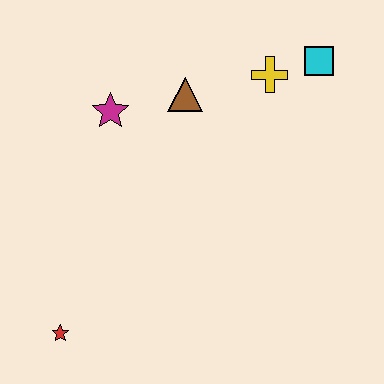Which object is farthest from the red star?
The cyan square is farthest from the red star.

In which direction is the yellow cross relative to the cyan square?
The yellow cross is to the left of the cyan square.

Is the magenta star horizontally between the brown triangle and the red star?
Yes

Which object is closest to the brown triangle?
The magenta star is closest to the brown triangle.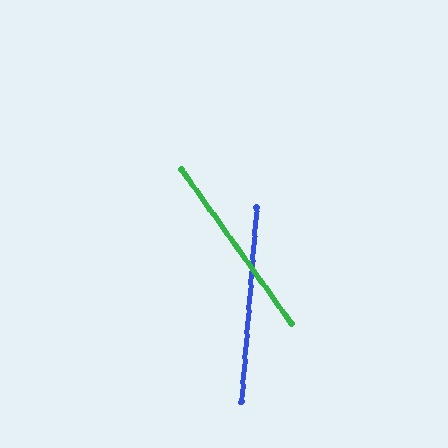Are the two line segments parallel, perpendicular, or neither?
Neither parallel nor perpendicular — they differ by about 40°.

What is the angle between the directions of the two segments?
Approximately 40 degrees.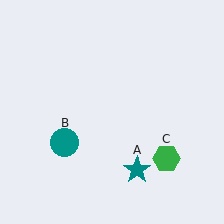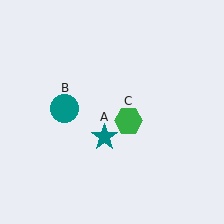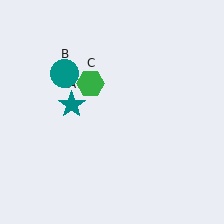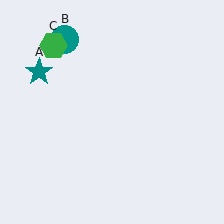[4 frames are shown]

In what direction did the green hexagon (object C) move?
The green hexagon (object C) moved up and to the left.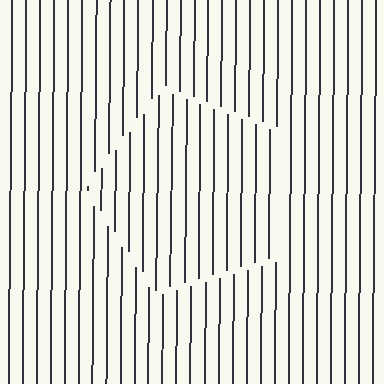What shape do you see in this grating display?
An illusory pentagon. The interior of the shape contains the same grating, shifted by half a period — the contour is defined by the phase discontinuity where line-ends from the inner and outer gratings abut.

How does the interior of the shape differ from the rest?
The interior of the shape contains the same grating, shifted by half a period — the contour is defined by the phase discontinuity where line-ends from the inner and outer gratings abut.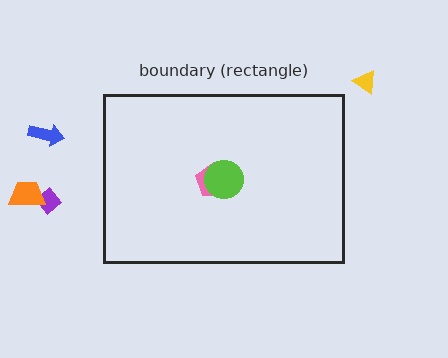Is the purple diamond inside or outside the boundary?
Outside.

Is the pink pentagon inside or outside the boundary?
Inside.